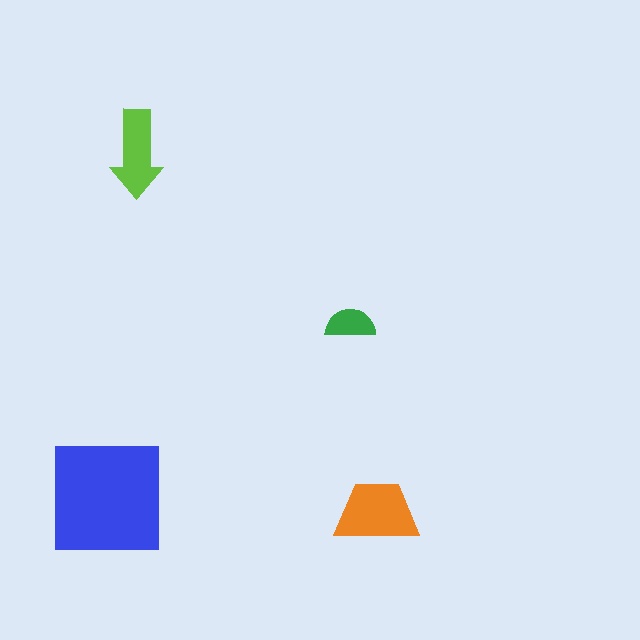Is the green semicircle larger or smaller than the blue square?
Smaller.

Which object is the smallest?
The green semicircle.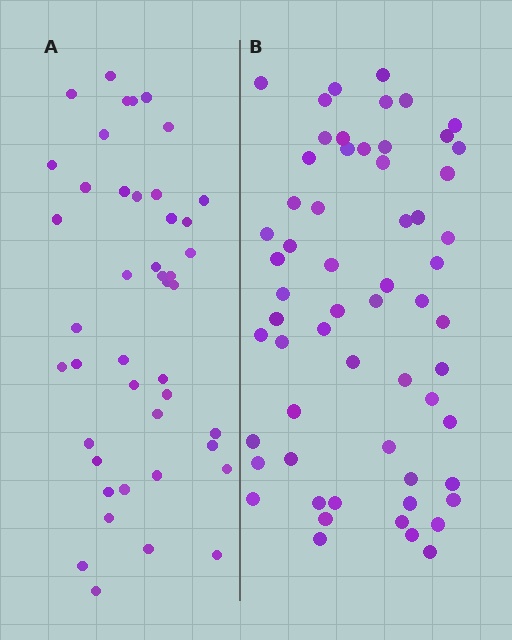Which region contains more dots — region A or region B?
Region B (the right region) has more dots.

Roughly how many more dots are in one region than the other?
Region B has approximately 15 more dots than region A.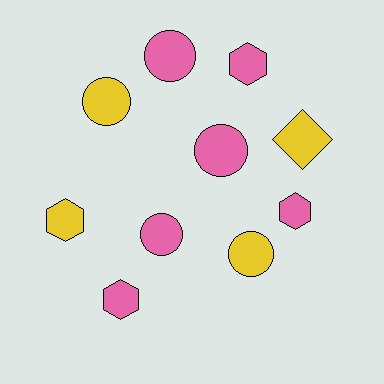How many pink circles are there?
There are 3 pink circles.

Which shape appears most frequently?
Circle, with 5 objects.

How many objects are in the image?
There are 10 objects.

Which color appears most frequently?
Pink, with 6 objects.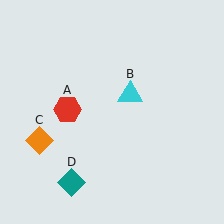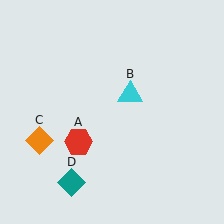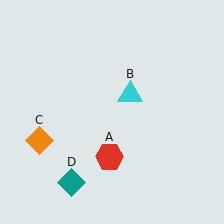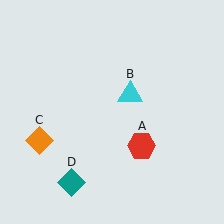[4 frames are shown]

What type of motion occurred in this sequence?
The red hexagon (object A) rotated counterclockwise around the center of the scene.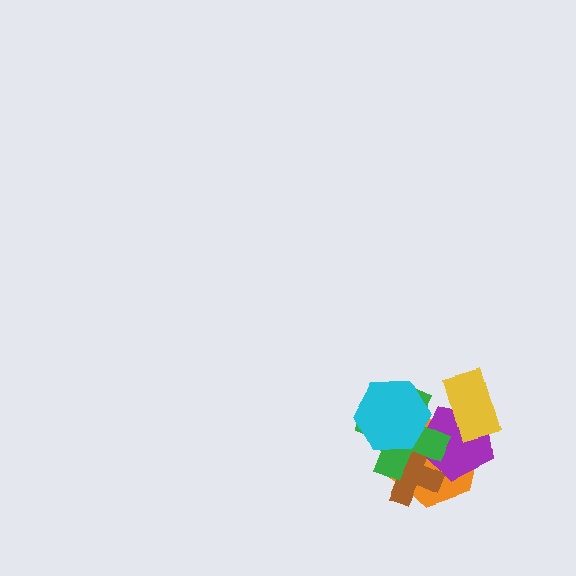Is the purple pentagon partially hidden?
Yes, it is partially covered by another shape.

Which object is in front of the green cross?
The cyan hexagon is in front of the green cross.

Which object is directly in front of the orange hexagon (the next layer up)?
The brown cross is directly in front of the orange hexagon.